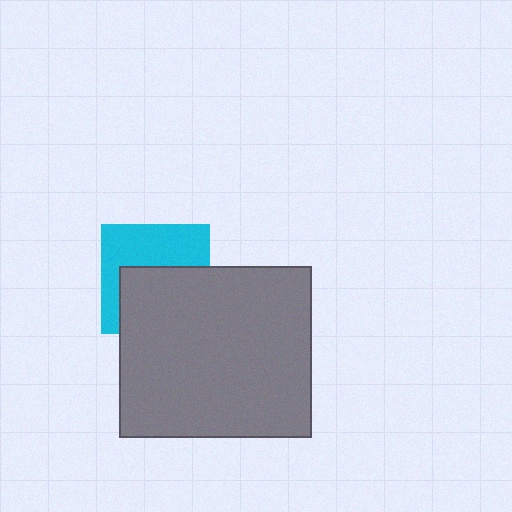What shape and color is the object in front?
The object in front is a gray rectangle.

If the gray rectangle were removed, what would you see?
You would see the complete cyan square.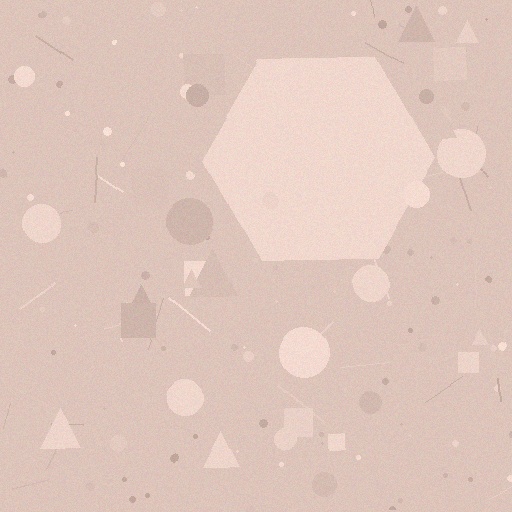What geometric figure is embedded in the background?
A hexagon is embedded in the background.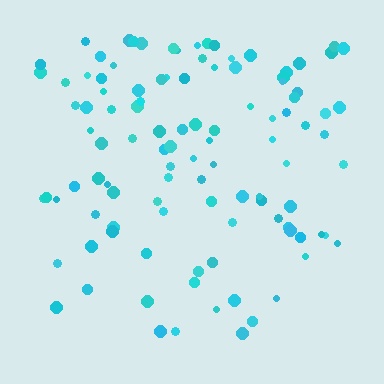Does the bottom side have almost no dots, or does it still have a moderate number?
Still a moderate number, just noticeably fewer than the top.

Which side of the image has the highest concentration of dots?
The top.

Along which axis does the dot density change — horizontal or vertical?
Vertical.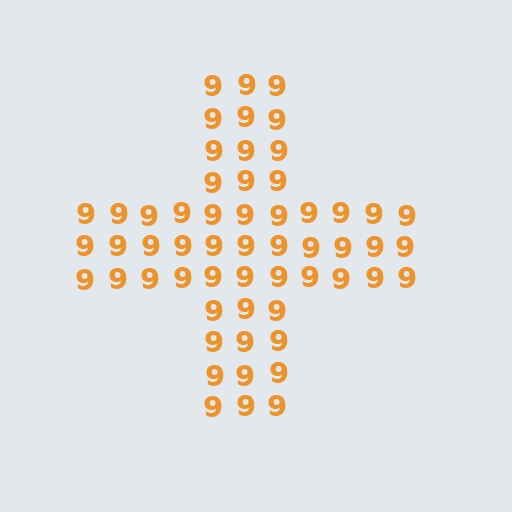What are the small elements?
The small elements are digit 9's.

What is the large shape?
The large shape is a cross.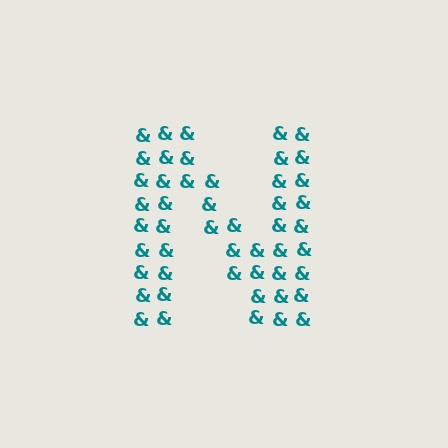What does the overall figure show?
The overall figure shows the letter N.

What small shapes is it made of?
It is made of small ampersands.